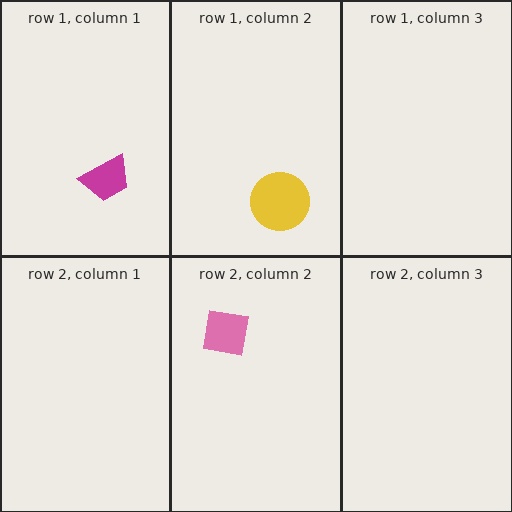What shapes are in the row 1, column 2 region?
The yellow circle.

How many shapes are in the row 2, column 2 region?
1.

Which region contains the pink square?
The row 2, column 2 region.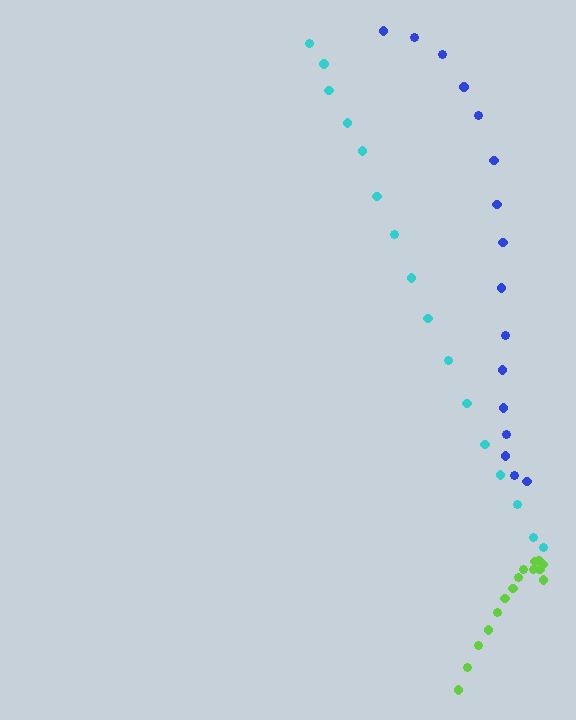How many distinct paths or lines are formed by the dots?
There are 3 distinct paths.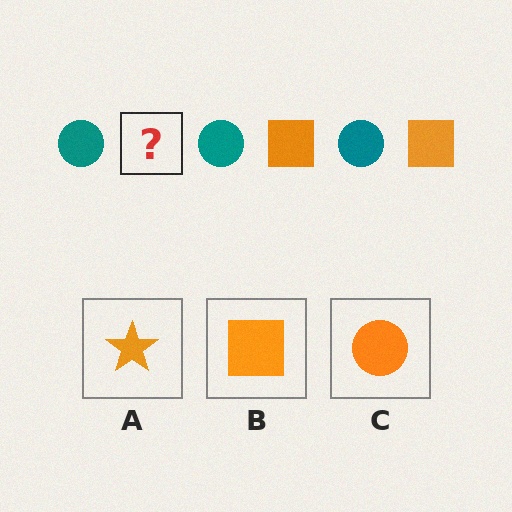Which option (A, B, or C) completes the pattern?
B.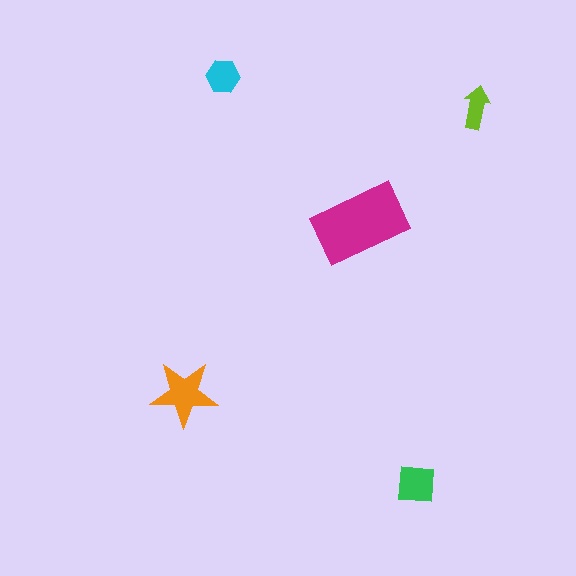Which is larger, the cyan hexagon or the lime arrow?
The cyan hexagon.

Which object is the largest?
The magenta rectangle.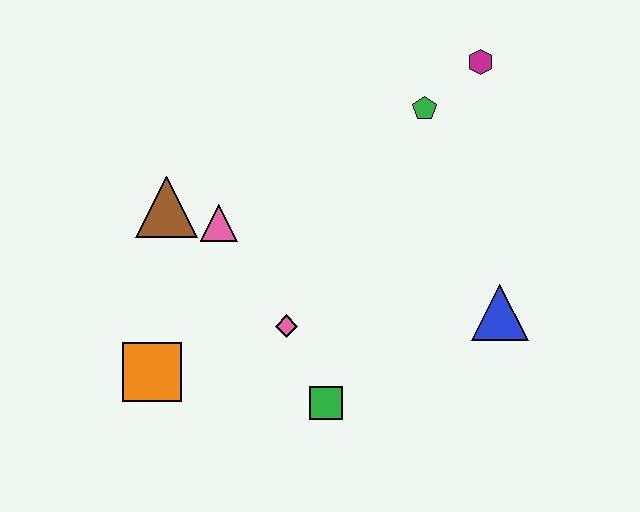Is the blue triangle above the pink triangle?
No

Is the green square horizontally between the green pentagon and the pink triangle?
Yes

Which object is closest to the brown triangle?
The pink triangle is closest to the brown triangle.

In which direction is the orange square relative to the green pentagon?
The orange square is to the left of the green pentagon.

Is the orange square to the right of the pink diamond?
No